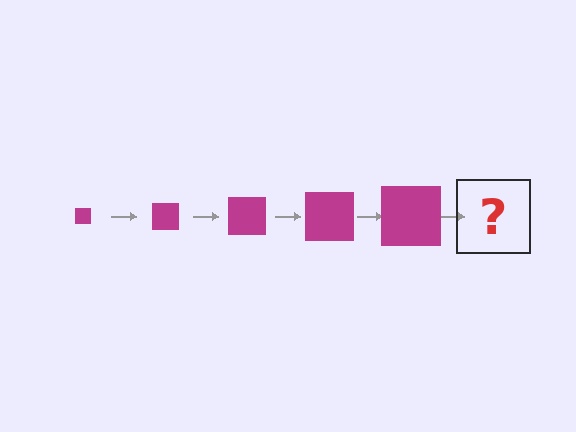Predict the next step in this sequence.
The next step is a magenta square, larger than the previous one.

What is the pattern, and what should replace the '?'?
The pattern is that the square gets progressively larger each step. The '?' should be a magenta square, larger than the previous one.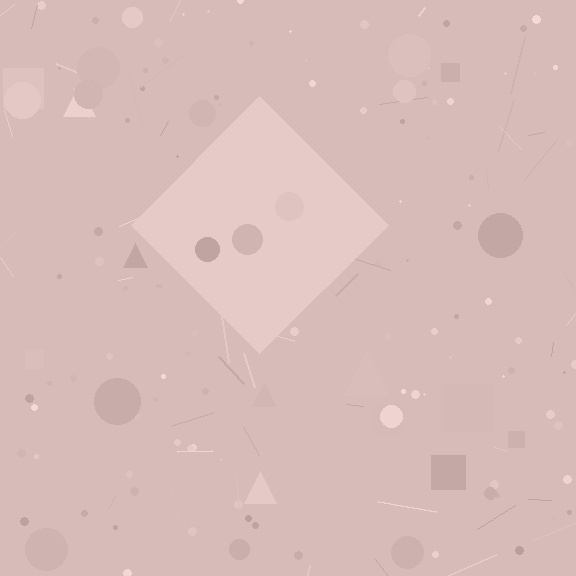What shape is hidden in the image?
A diamond is hidden in the image.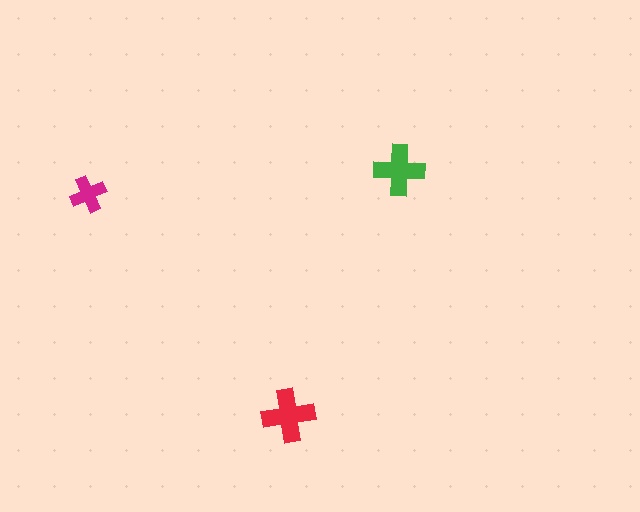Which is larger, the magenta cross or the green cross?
The green one.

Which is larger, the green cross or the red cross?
The red one.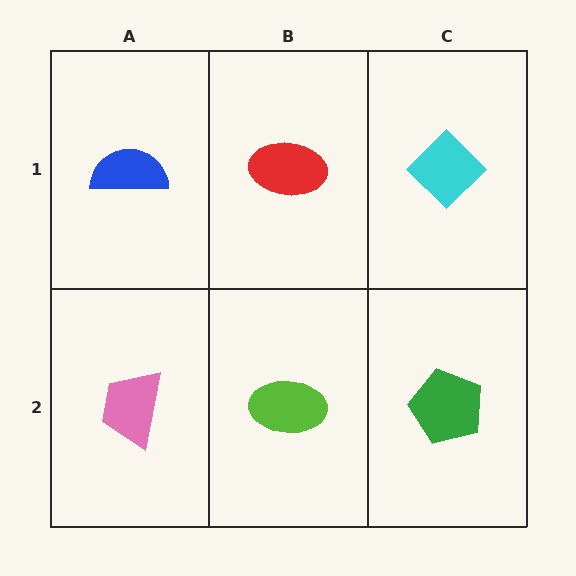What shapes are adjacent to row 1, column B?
A lime ellipse (row 2, column B), a blue semicircle (row 1, column A), a cyan diamond (row 1, column C).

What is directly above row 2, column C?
A cyan diamond.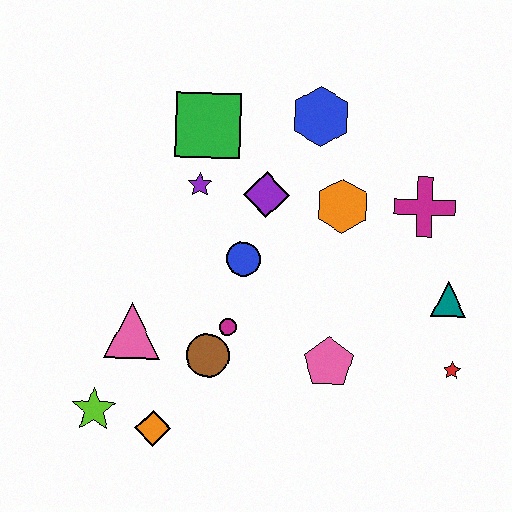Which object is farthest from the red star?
The lime star is farthest from the red star.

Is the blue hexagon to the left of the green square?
No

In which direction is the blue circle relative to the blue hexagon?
The blue circle is below the blue hexagon.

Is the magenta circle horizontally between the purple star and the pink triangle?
No